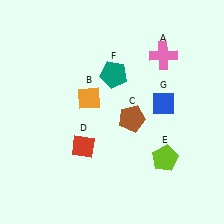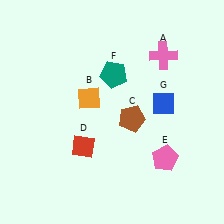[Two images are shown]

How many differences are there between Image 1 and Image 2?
There is 1 difference between the two images.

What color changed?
The pentagon (E) changed from lime in Image 1 to pink in Image 2.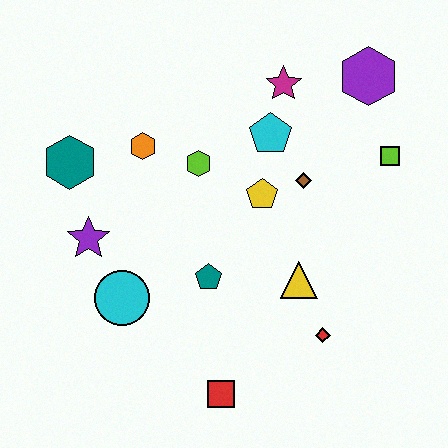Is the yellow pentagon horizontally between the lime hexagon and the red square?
No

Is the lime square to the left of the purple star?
No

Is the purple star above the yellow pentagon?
No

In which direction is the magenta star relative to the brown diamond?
The magenta star is above the brown diamond.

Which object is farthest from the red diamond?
The teal hexagon is farthest from the red diamond.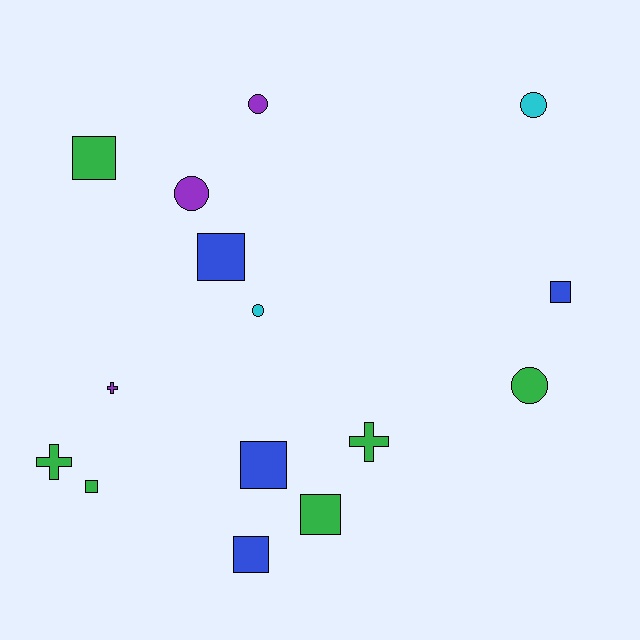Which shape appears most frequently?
Square, with 7 objects.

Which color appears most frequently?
Green, with 6 objects.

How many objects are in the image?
There are 15 objects.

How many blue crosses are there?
There are no blue crosses.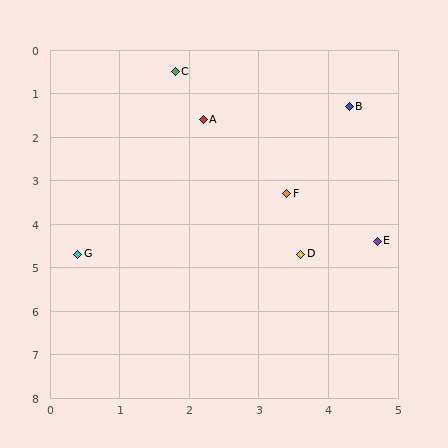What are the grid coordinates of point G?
Point G is at approximately (0.4, 4.7).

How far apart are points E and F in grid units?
Points E and F are about 1.7 grid units apart.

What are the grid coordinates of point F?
Point F is at approximately (3.4, 3.3).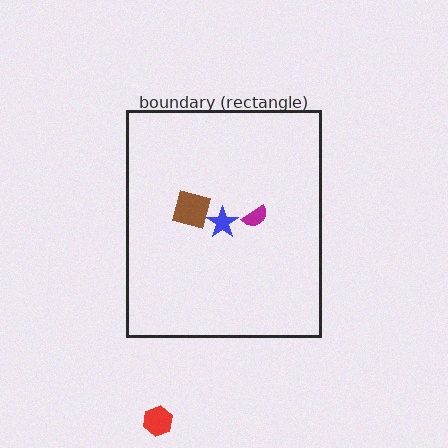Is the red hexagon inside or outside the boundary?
Outside.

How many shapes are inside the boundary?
3 inside, 1 outside.